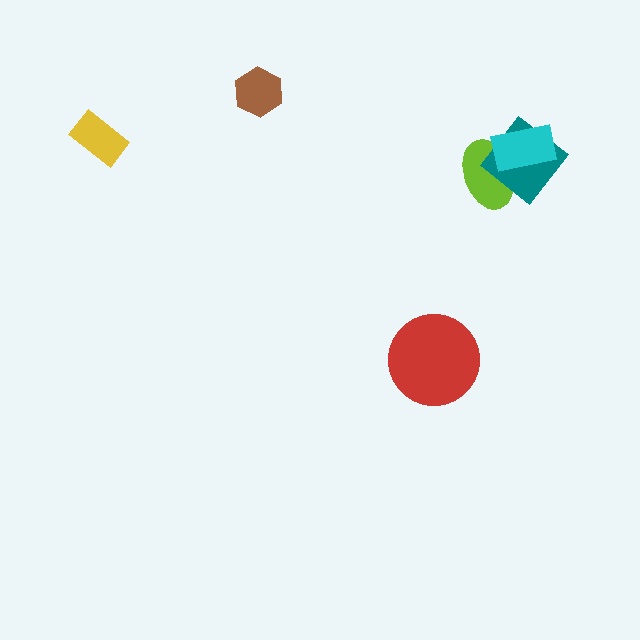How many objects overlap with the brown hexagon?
0 objects overlap with the brown hexagon.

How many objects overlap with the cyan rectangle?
2 objects overlap with the cyan rectangle.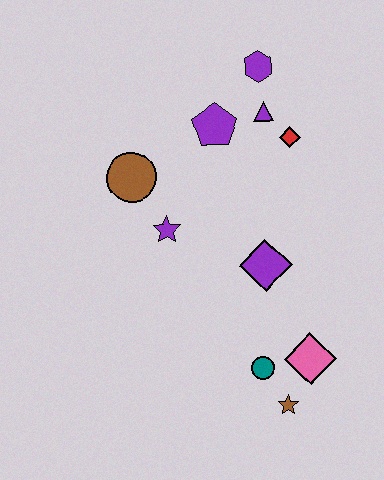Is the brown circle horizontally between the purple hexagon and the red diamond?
No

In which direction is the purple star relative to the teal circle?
The purple star is above the teal circle.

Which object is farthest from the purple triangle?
The brown star is farthest from the purple triangle.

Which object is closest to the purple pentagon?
The purple triangle is closest to the purple pentagon.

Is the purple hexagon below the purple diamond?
No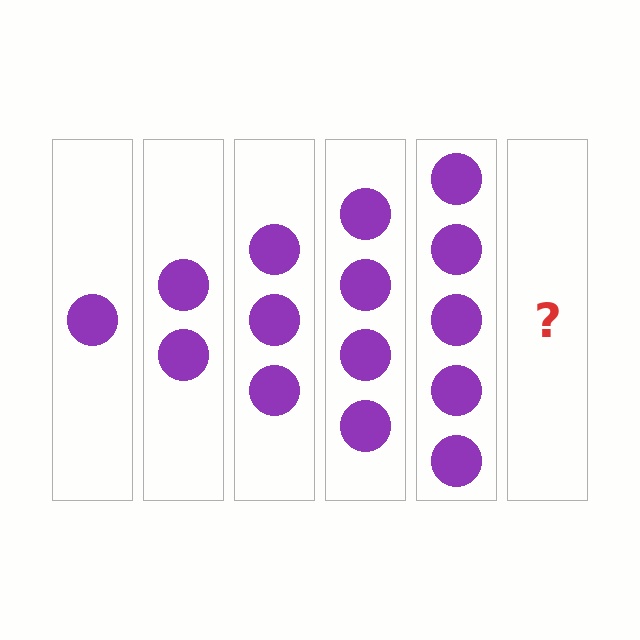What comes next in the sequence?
The next element should be 6 circles.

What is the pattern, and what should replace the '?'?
The pattern is that each step adds one more circle. The '?' should be 6 circles.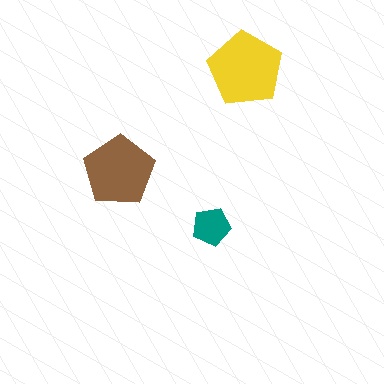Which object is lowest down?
The teal pentagon is bottommost.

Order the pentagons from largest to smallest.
the yellow one, the brown one, the teal one.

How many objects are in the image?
There are 3 objects in the image.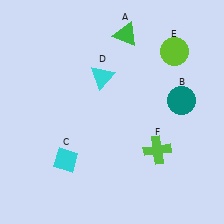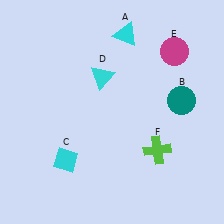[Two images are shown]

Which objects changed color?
A changed from green to cyan. E changed from lime to magenta.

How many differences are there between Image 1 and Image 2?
There are 2 differences between the two images.